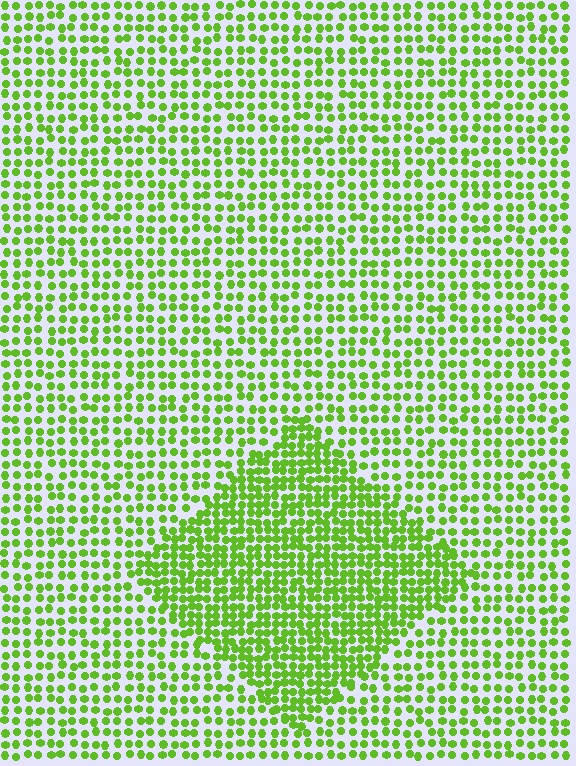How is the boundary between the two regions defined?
The boundary is defined by a change in element density (approximately 1.7x ratio). All elements are the same color, size, and shape.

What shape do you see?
I see a diamond.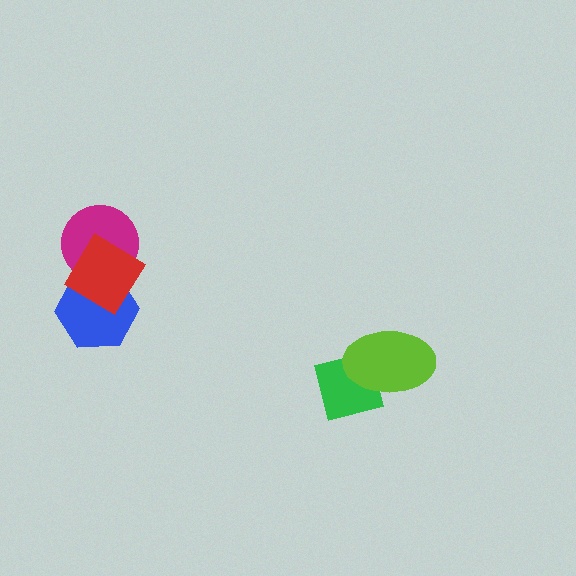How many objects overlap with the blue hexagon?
2 objects overlap with the blue hexagon.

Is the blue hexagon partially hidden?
Yes, it is partially covered by another shape.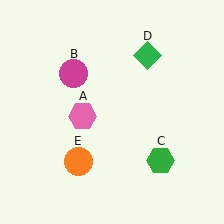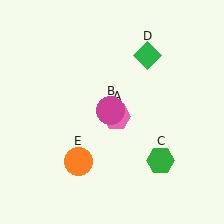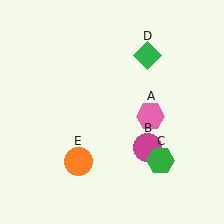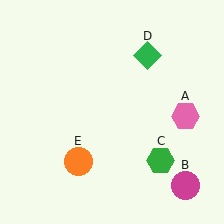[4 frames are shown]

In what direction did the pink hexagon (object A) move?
The pink hexagon (object A) moved right.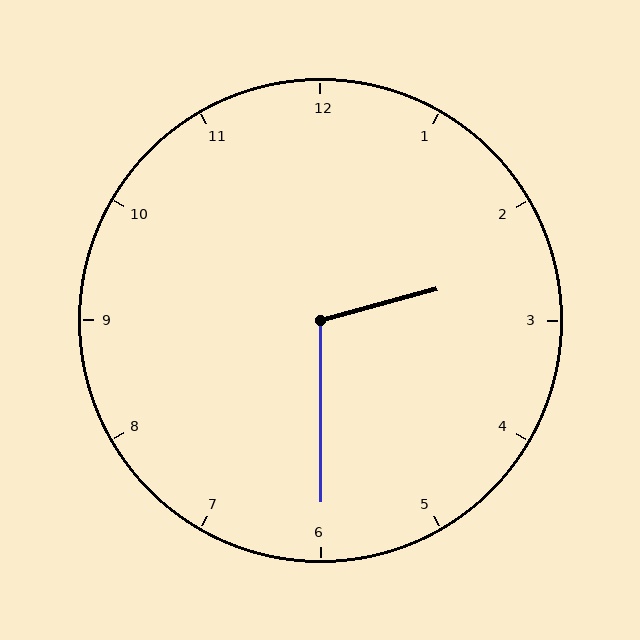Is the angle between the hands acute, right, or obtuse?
It is obtuse.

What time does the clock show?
2:30.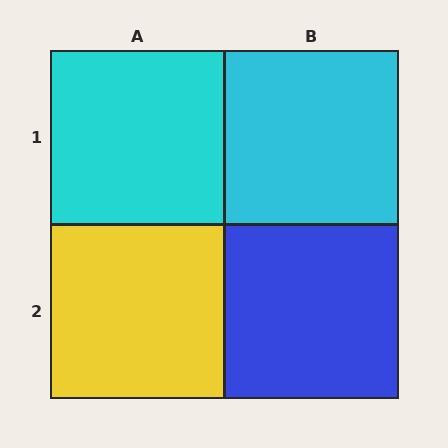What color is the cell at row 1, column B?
Cyan.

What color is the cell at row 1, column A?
Cyan.